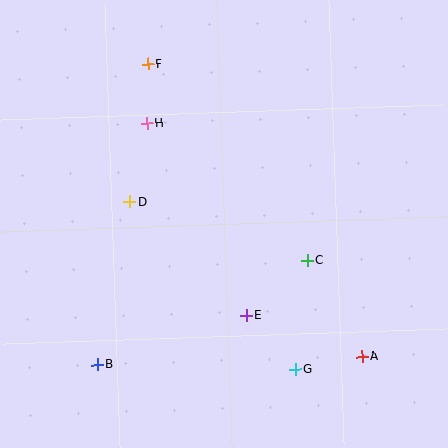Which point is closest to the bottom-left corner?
Point B is closest to the bottom-left corner.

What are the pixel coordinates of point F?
Point F is at (148, 64).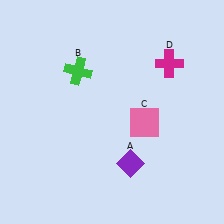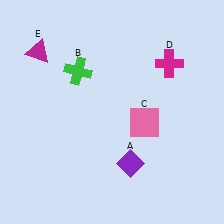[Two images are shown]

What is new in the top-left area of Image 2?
A magenta triangle (E) was added in the top-left area of Image 2.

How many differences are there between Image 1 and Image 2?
There is 1 difference between the two images.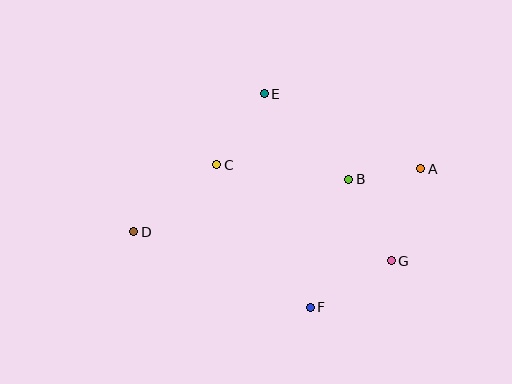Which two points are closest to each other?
Points A and B are closest to each other.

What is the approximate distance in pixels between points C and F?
The distance between C and F is approximately 171 pixels.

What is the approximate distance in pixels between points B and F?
The distance between B and F is approximately 134 pixels.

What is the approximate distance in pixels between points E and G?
The distance between E and G is approximately 210 pixels.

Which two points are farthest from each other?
Points A and D are farthest from each other.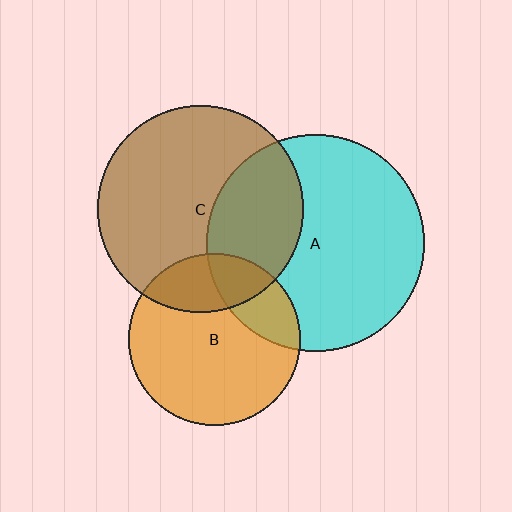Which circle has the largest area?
Circle A (cyan).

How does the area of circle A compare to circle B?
Approximately 1.6 times.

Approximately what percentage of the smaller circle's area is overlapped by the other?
Approximately 25%.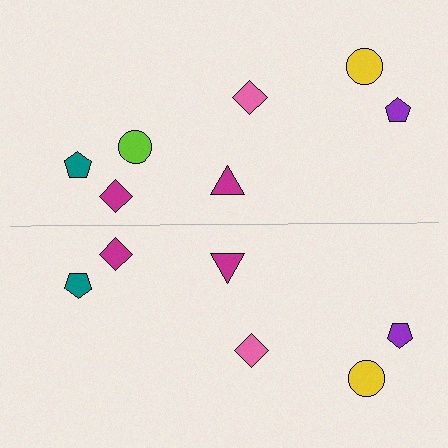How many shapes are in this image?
There are 13 shapes in this image.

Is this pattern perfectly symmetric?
No, the pattern is not perfectly symmetric. A lime circle is missing from the bottom side.